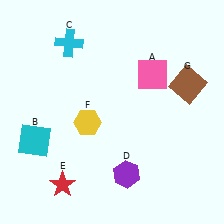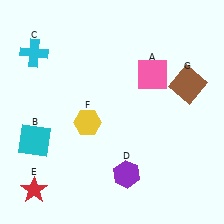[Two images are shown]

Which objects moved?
The objects that moved are: the cyan cross (C), the red star (E).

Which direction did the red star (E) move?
The red star (E) moved left.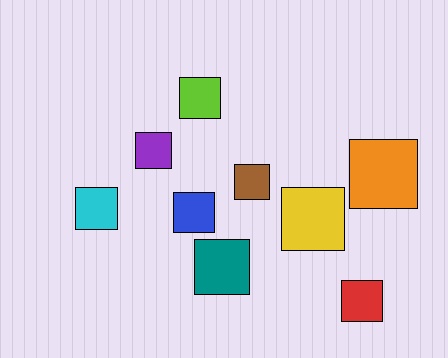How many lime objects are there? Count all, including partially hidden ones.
There is 1 lime object.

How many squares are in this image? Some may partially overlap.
There are 9 squares.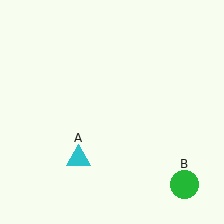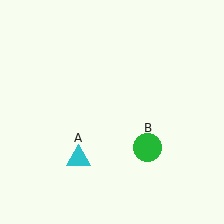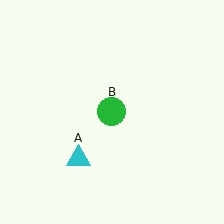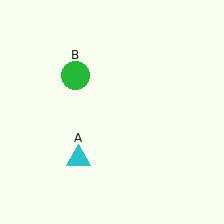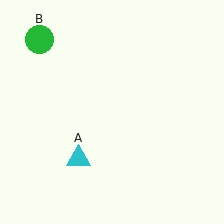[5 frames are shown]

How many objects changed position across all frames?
1 object changed position: green circle (object B).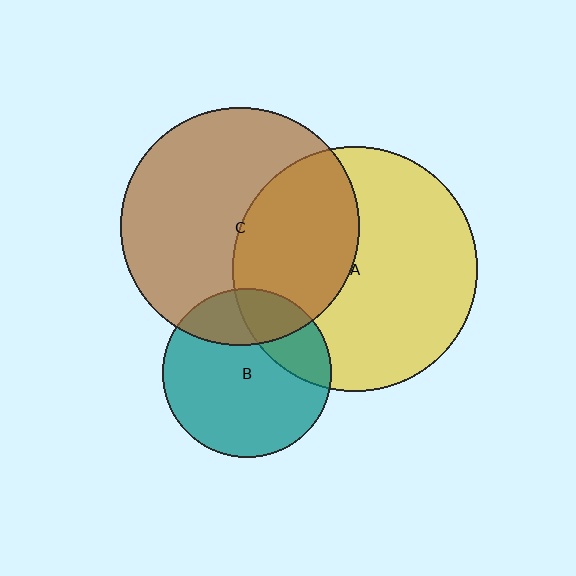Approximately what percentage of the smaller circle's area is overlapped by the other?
Approximately 40%.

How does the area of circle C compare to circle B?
Approximately 2.0 times.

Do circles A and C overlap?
Yes.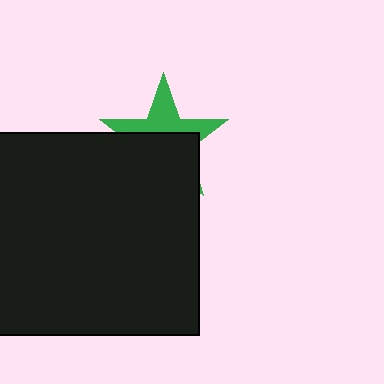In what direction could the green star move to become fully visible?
The green star could move up. That would shift it out from behind the black square entirely.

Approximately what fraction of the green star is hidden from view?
Roughly 58% of the green star is hidden behind the black square.